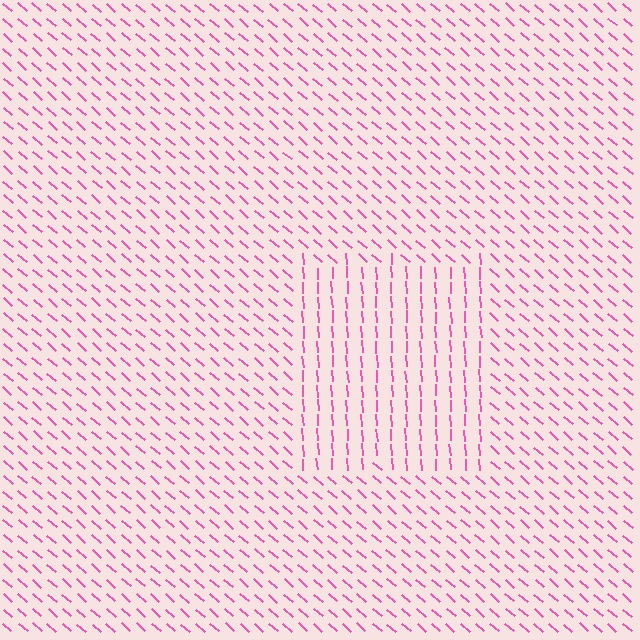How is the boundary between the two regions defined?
The boundary is defined purely by a change in line orientation (approximately 45 degrees difference). All lines are the same color and thickness.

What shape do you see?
I see a rectangle.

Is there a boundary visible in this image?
Yes, there is a texture boundary formed by a change in line orientation.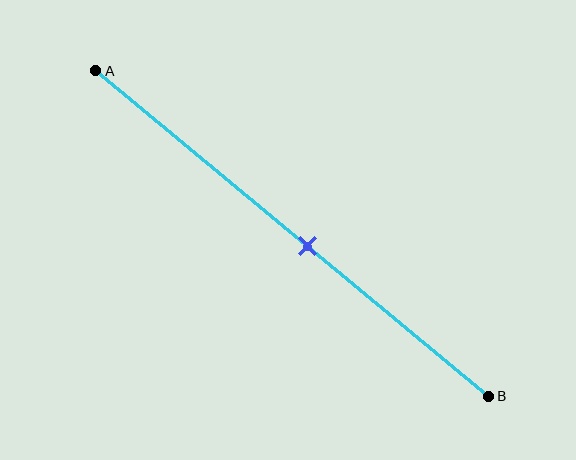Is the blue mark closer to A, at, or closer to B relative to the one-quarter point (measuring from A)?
The blue mark is closer to point B than the one-quarter point of segment AB.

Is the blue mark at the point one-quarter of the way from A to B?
No, the mark is at about 55% from A, not at the 25% one-quarter point.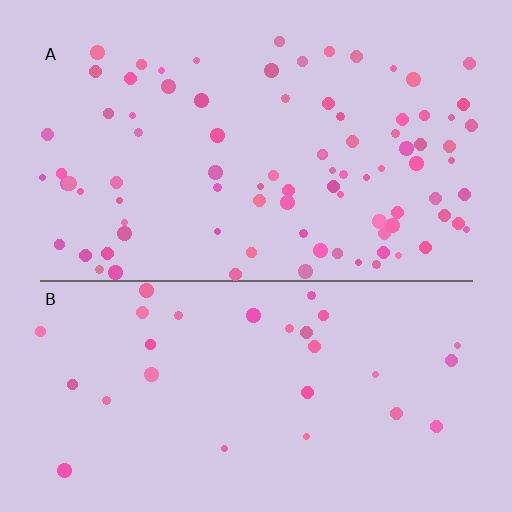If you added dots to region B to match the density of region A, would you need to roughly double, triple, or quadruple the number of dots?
Approximately triple.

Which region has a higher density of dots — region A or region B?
A (the top).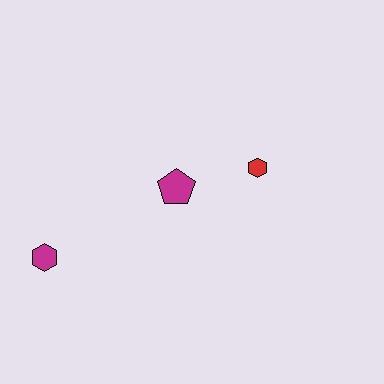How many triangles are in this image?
There are no triangles.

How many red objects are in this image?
There is 1 red object.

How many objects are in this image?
There are 3 objects.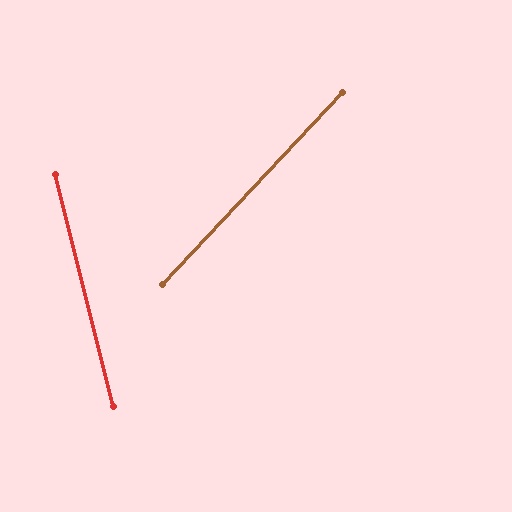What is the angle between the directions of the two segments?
Approximately 57 degrees.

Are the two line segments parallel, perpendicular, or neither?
Neither parallel nor perpendicular — they differ by about 57°.